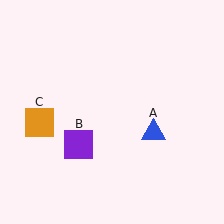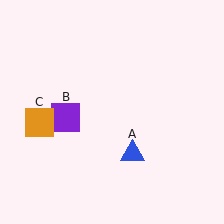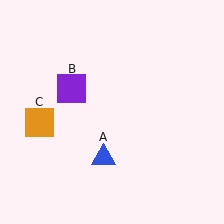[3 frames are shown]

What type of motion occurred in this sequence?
The blue triangle (object A), purple square (object B) rotated clockwise around the center of the scene.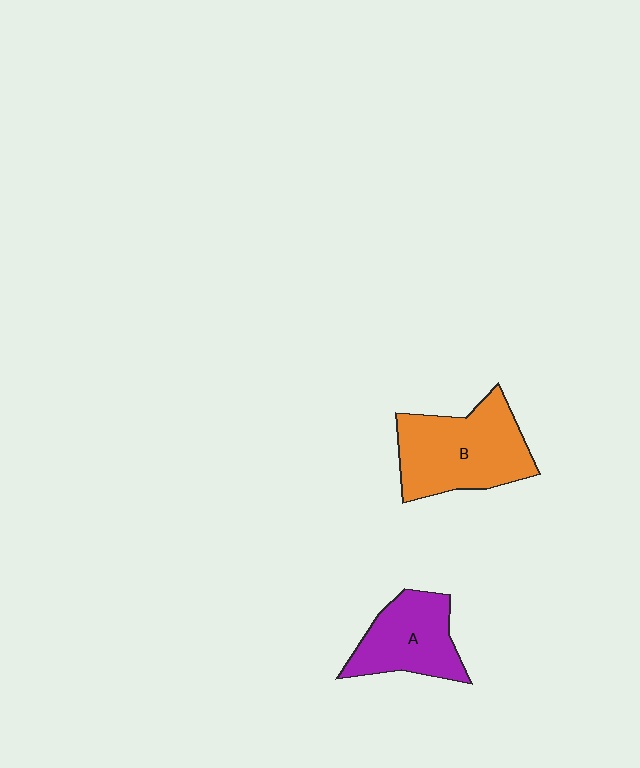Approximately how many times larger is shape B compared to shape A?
Approximately 1.4 times.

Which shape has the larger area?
Shape B (orange).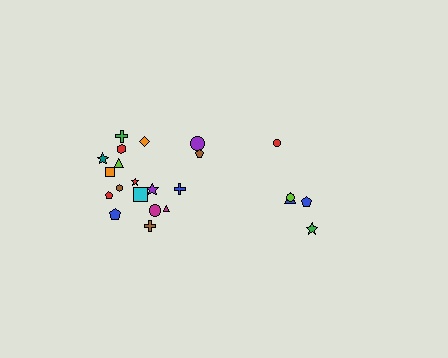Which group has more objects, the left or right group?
The left group.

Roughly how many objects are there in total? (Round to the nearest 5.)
Roughly 25 objects in total.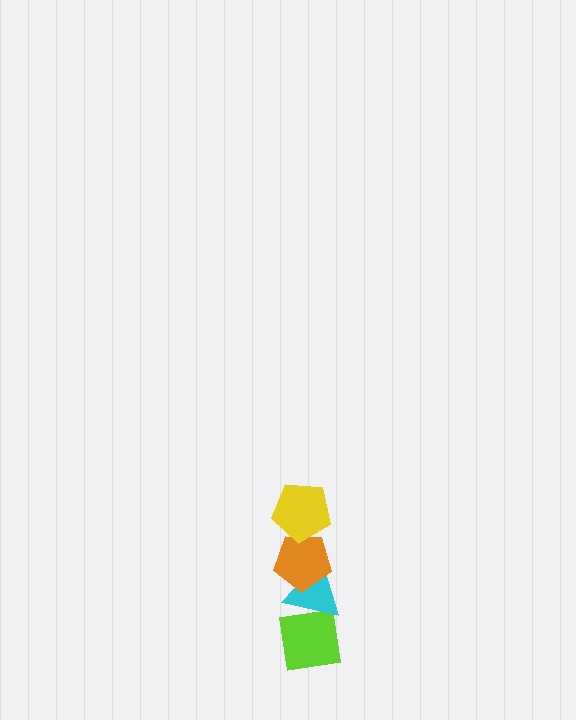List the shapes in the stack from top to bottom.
From top to bottom: the yellow pentagon, the orange pentagon, the cyan triangle, the lime square.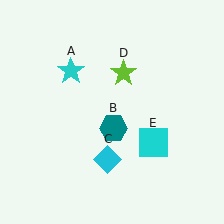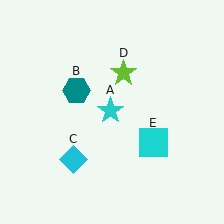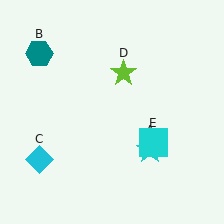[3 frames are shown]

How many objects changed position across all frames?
3 objects changed position: cyan star (object A), teal hexagon (object B), cyan diamond (object C).